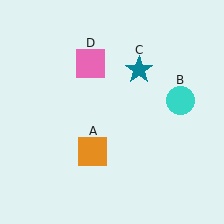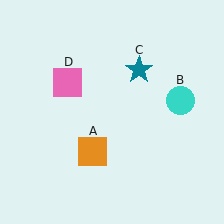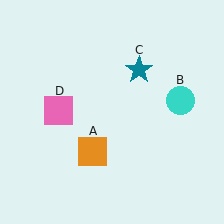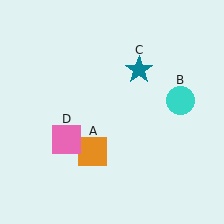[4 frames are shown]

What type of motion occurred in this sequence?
The pink square (object D) rotated counterclockwise around the center of the scene.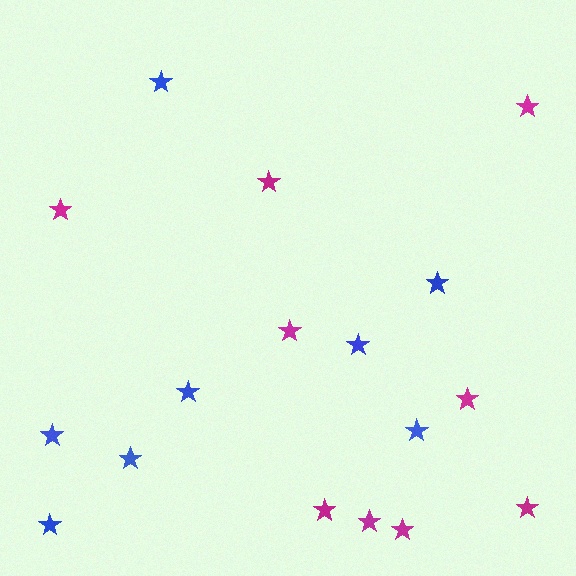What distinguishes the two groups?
There are 2 groups: one group of magenta stars (9) and one group of blue stars (8).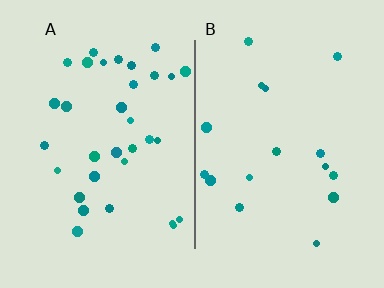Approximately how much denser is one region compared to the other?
Approximately 2.0× — region A over region B.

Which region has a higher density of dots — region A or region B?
A (the left).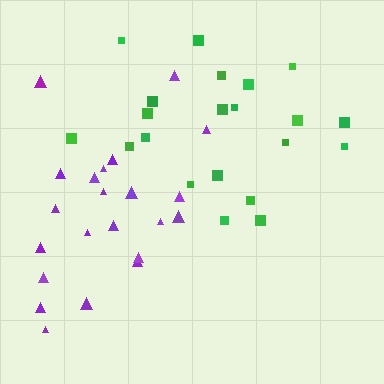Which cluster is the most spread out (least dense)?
Green.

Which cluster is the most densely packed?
Purple.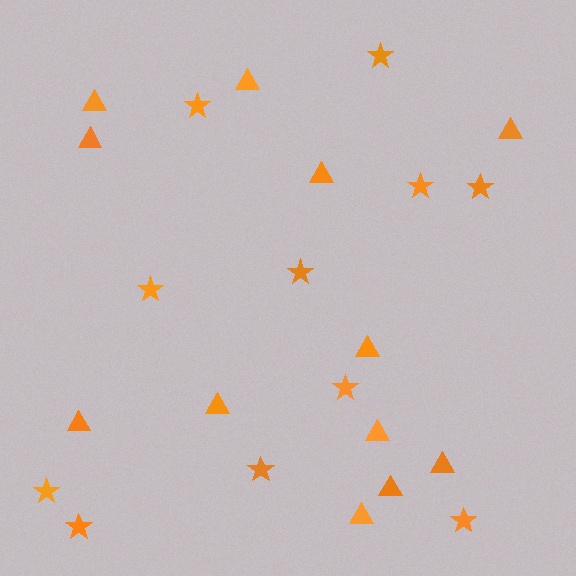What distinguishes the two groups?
There are 2 groups: one group of triangles (12) and one group of stars (11).